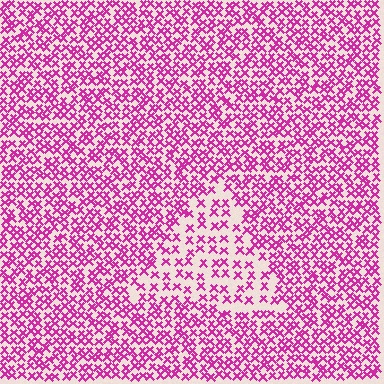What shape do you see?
I see a triangle.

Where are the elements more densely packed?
The elements are more densely packed outside the triangle boundary.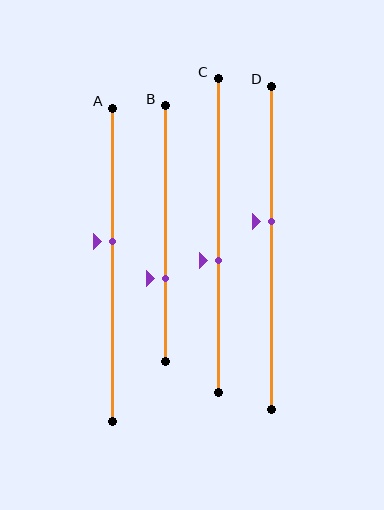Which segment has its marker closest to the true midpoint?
Segment A has its marker closest to the true midpoint.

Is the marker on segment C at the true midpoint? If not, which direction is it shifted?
No, the marker on segment C is shifted downward by about 8% of the segment length.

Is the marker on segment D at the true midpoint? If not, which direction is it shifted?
No, the marker on segment D is shifted upward by about 8% of the segment length.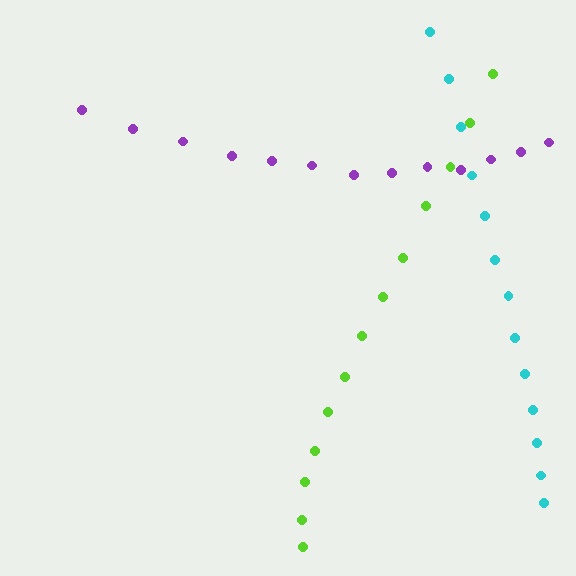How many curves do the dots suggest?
There are 3 distinct paths.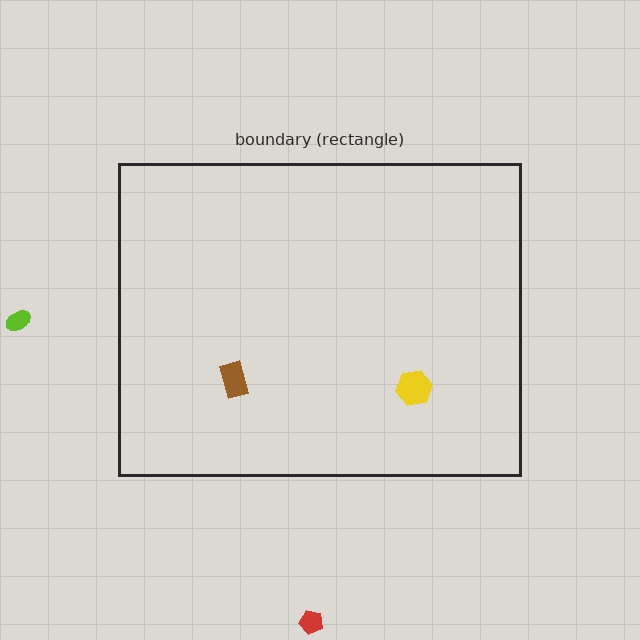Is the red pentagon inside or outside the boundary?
Outside.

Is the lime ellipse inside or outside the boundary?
Outside.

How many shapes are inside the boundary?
2 inside, 2 outside.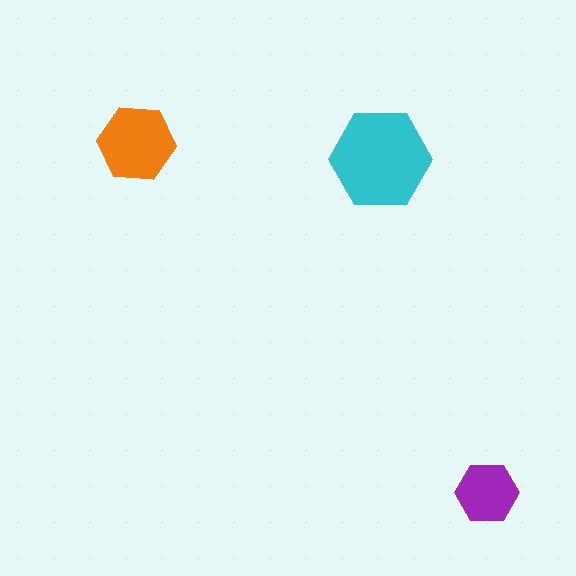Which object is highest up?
The orange hexagon is topmost.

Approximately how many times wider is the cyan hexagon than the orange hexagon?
About 1.5 times wider.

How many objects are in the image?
There are 3 objects in the image.